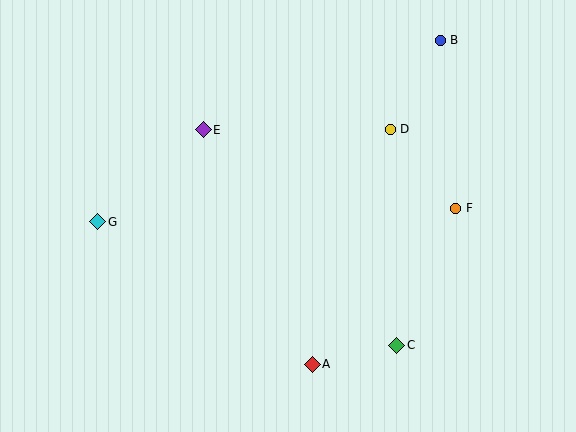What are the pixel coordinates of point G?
Point G is at (98, 222).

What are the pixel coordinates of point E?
Point E is at (203, 130).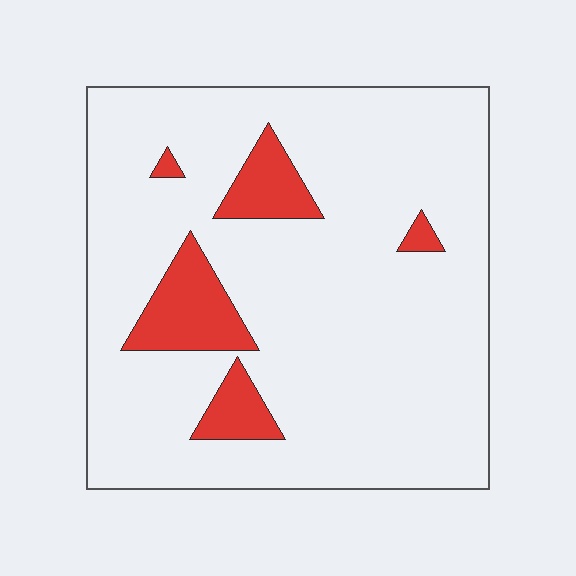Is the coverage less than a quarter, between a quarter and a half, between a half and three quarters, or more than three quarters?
Less than a quarter.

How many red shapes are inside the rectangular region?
5.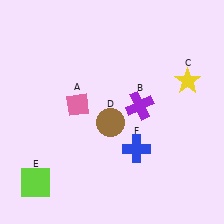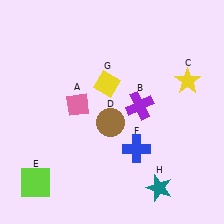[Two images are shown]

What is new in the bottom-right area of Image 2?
A teal star (H) was added in the bottom-right area of Image 2.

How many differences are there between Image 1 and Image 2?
There are 2 differences between the two images.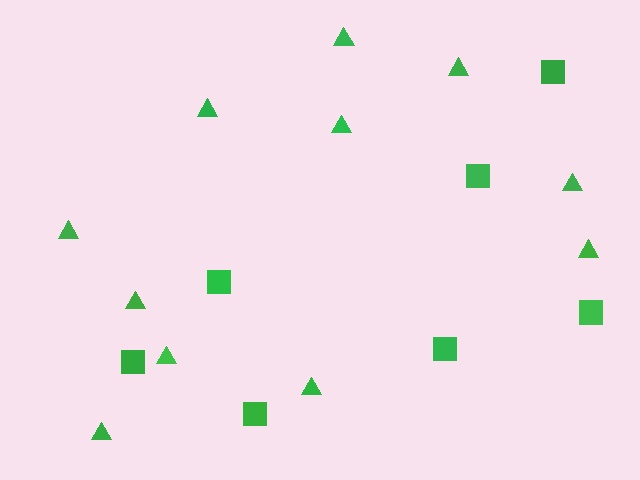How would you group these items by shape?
There are 2 groups: one group of triangles (11) and one group of squares (7).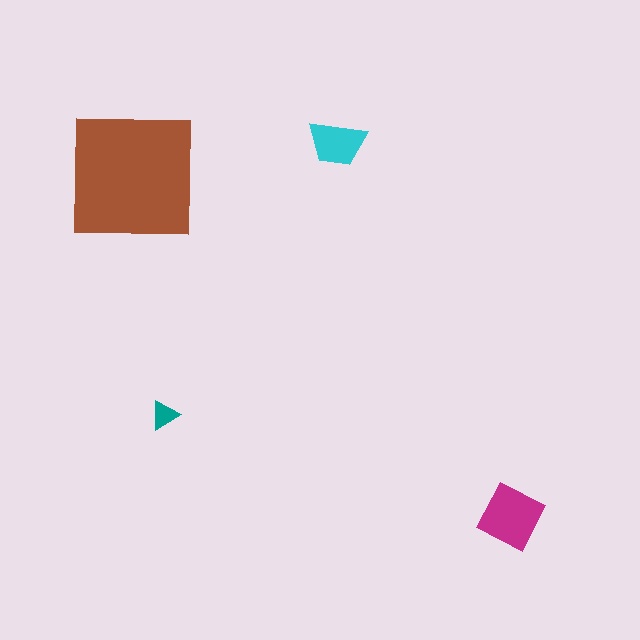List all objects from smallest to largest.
The teal triangle, the cyan trapezoid, the magenta diamond, the brown square.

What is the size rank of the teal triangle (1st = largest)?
4th.